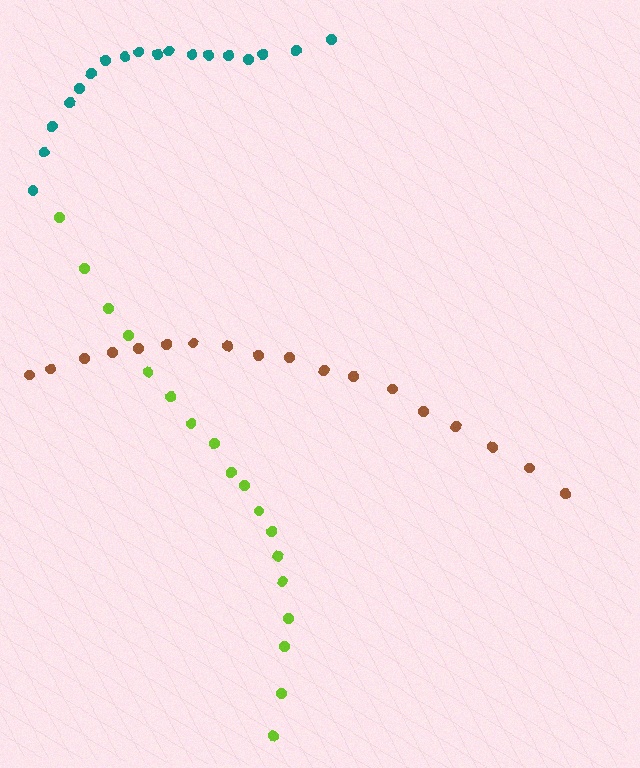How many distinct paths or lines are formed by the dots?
There are 3 distinct paths.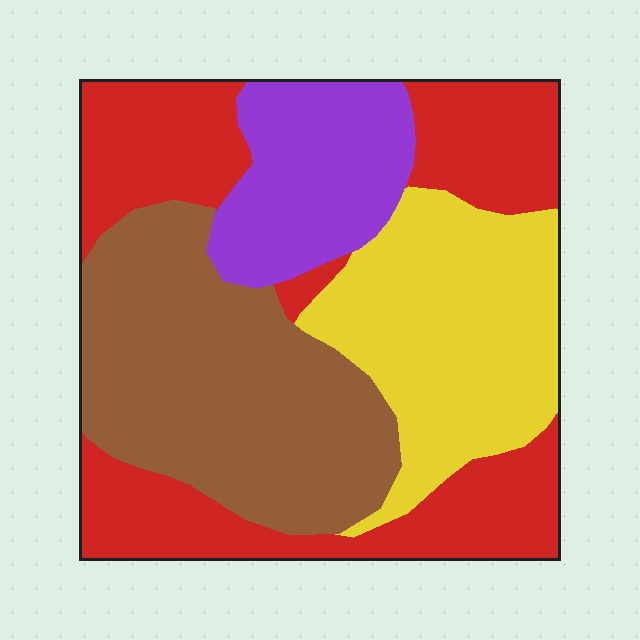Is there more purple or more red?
Red.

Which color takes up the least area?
Purple, at roughly 15%.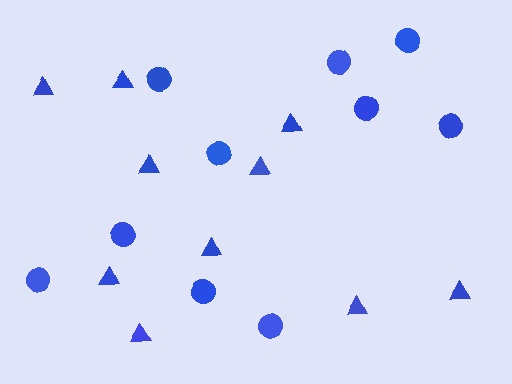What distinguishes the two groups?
There are 2 groups: one group of circles (10) and one group of triangles (10).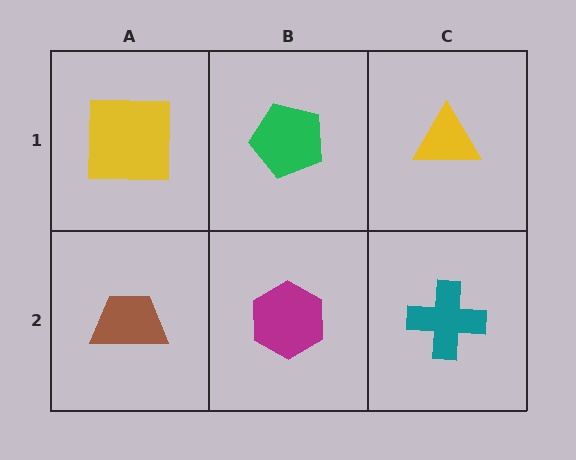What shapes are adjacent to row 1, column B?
A magenta hexagon (row 2, column B), a yellow square (row 1, column A), a yellow triangle (row 1, column C).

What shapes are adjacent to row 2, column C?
A yellow triangle (row 1, column C), a magenta hexagon (row 2, column B).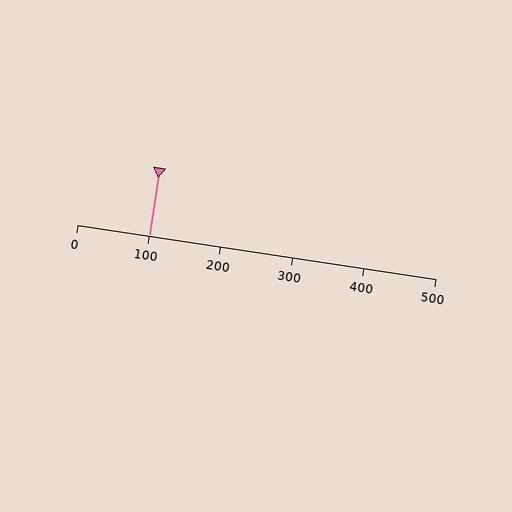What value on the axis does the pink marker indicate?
The marker indicates approximately 100.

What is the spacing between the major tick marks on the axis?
The major ticks are spaced 100 apart.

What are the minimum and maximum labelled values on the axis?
The axis runs from 0 to 500.